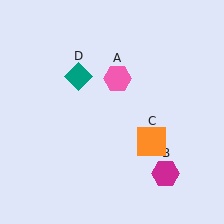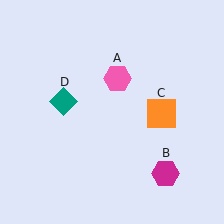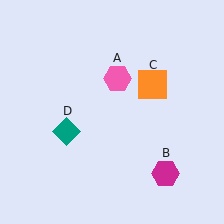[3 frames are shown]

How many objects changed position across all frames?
2 objects changed position: orange square (object C), teal diamond (object D).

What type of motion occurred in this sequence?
The orange square (object C), teal diamond (object D) rotated counterclockwise around the center of the scene.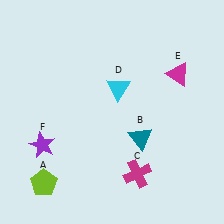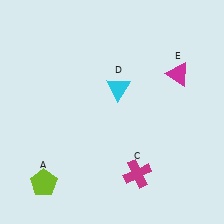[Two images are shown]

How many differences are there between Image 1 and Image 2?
There are 2 differences between the two images.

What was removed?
The purple star (F), the teal triangle (B) were removed in Image 2.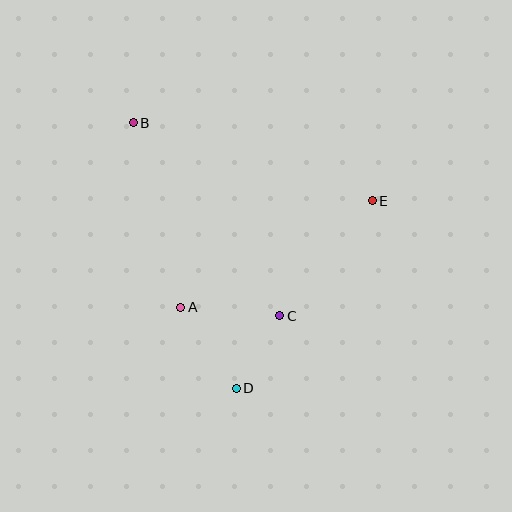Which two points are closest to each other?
Points C and D are closest to each other.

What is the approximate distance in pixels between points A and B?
The distance between A and B is approximately 191 pixels.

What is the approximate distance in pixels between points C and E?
The distance between C and E is approximately 148 pixels.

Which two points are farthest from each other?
Points B and D are farthest from each other.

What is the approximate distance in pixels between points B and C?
The distance between B and C is approximately 242 pixels.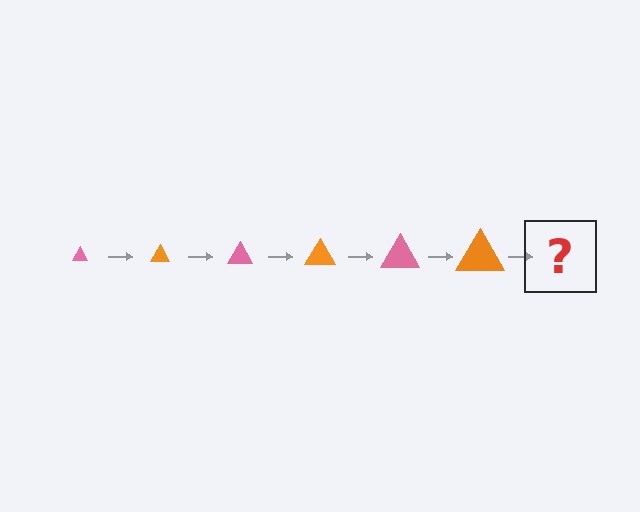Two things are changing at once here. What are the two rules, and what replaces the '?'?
The two rules are that the triangle grows larger each step and the color cycles through pink and orange. The '?' should be a pink triangle, larger than the previous one.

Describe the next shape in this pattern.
It should be a pink triangle, larger than the previous one.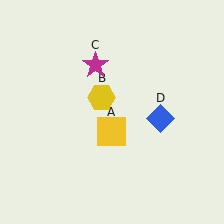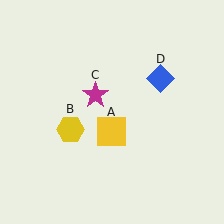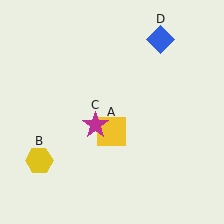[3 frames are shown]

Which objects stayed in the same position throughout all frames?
Yellow square (object A) remained stationary.